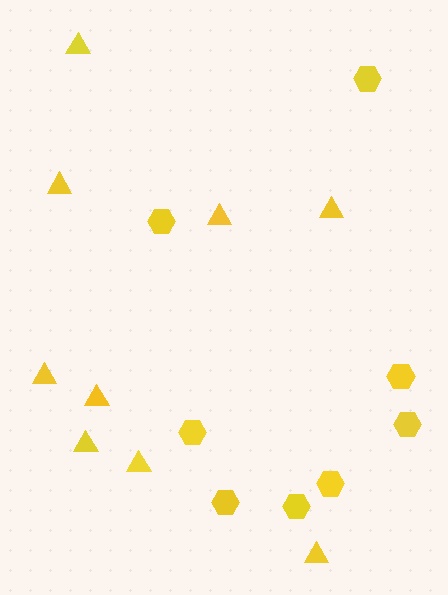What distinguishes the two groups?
There are 2 groups: one group of triangles (9) and one group of hexagons (8).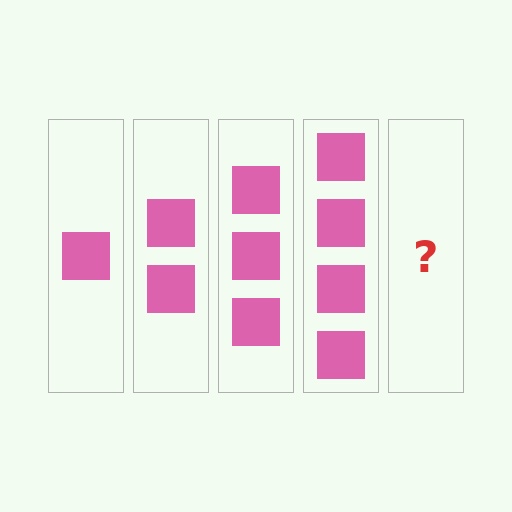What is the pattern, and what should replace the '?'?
The pattern is that each step adds one more square. The '?' should be 5 squares.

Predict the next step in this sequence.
The next step is 5 squares.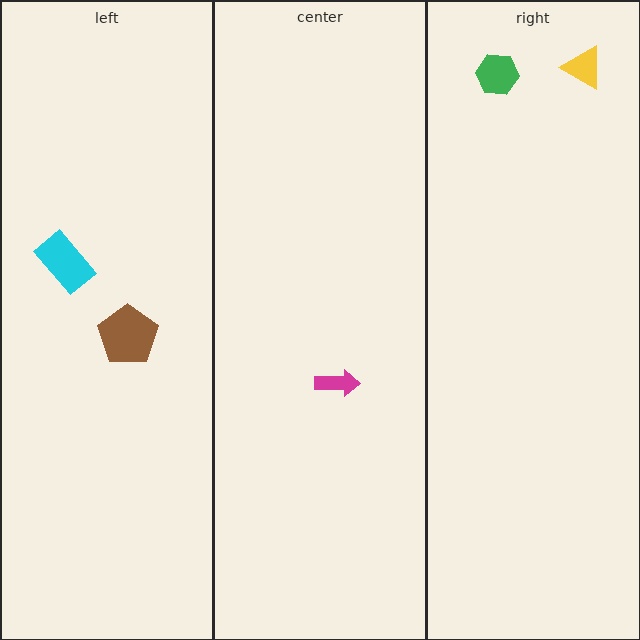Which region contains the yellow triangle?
The right region.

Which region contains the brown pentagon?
The left region.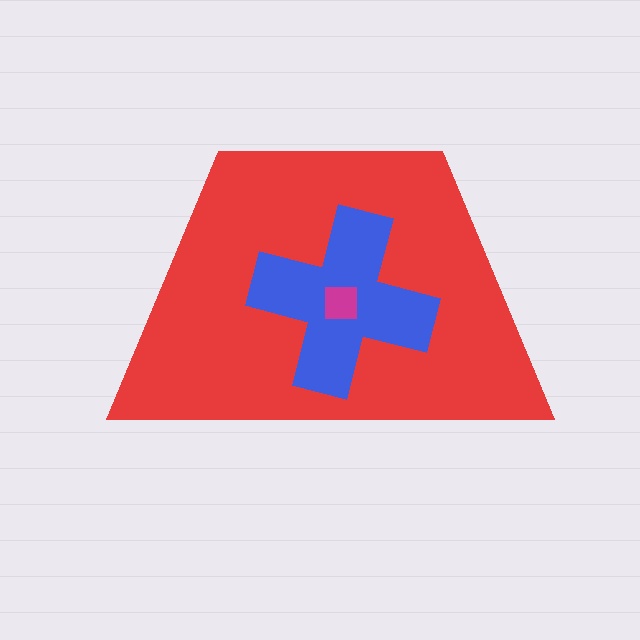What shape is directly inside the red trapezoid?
The blue cross.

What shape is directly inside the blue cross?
The magenta square.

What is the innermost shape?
The magenta square.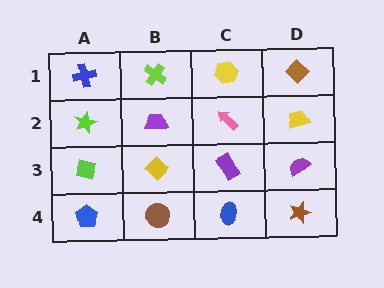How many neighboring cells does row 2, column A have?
3.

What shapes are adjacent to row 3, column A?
A lime star (row 2, column A), a blue pentagon (row 4, column A), a yellow diamond (row 3, column B).